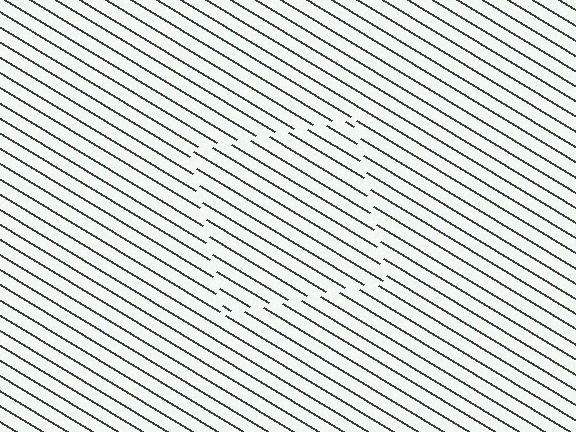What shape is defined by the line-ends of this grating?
An illusory square. The interior of the shape contains the same grating, shifted by half a period — the contour is defined by the phase discontinuity where line-ends from the inner and outer gratings abut.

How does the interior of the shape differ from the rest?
The interior of the shape contains the same grating, shifted by half a period — the contour is defined by the phase discontinuity where line-ends from the inner and outer gratings abut.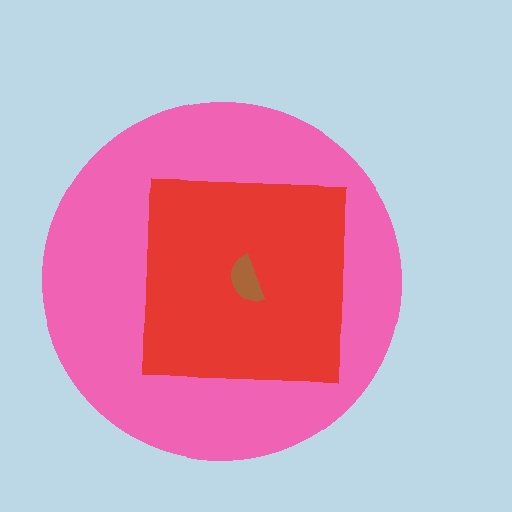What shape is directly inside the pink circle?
The red square.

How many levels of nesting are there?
3.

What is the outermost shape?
The pink circle.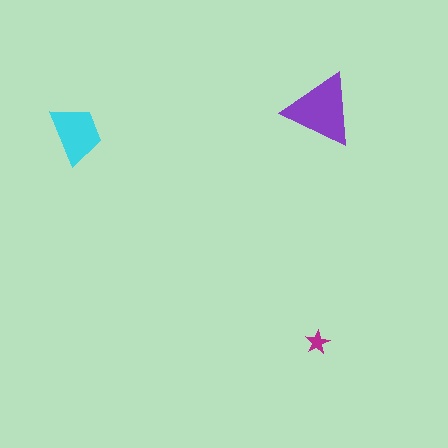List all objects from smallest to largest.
The magenta star, the cyan trapezoid, the purple triangle.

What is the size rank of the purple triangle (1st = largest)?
1st.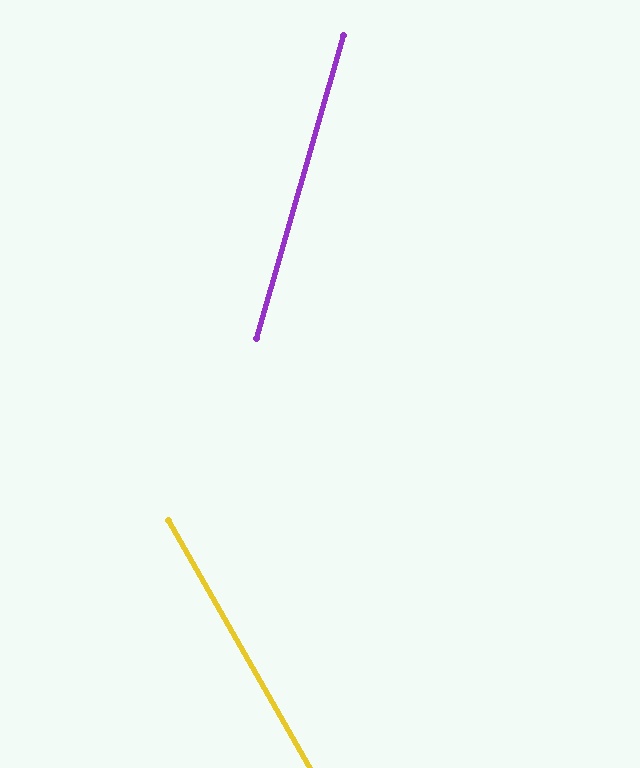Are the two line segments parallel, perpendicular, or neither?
Neither parallel nor perpendicular — they differ by about 46°.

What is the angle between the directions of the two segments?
Approximately 46 degrees.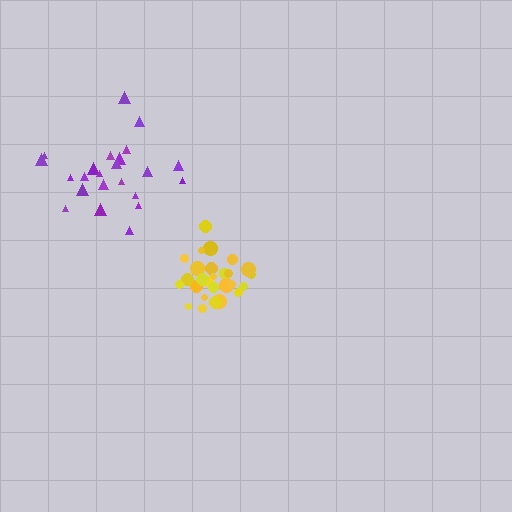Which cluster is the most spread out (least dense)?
Purple.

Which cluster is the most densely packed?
Yellow.